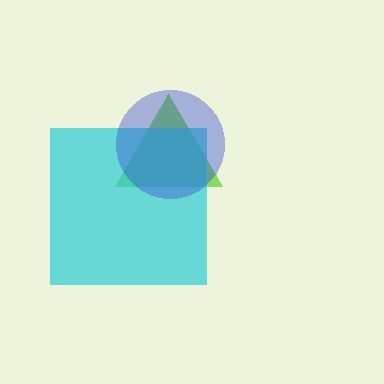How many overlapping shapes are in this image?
There are 3 overlapping shapes in the image.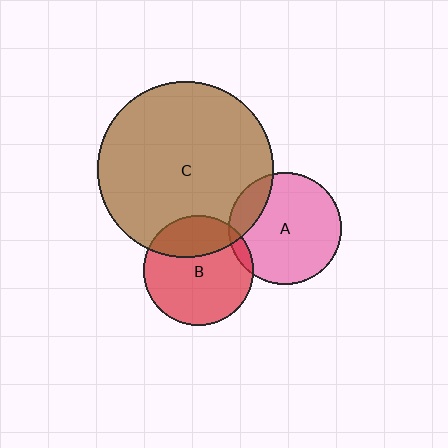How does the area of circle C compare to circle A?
Approximately 2.5 times.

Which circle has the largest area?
Circle C (brown).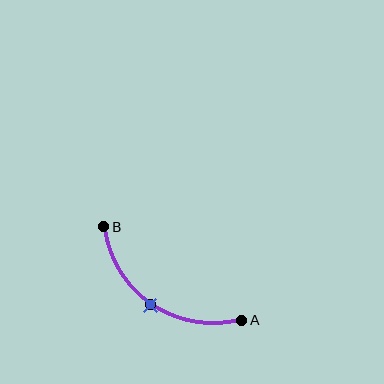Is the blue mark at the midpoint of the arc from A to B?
Yes. The blue mark lies on the arc at equal arc-length from both A and B — it is the arc midpoint.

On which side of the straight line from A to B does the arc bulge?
The arc bulges below and to the left of the straight line connecting A and B.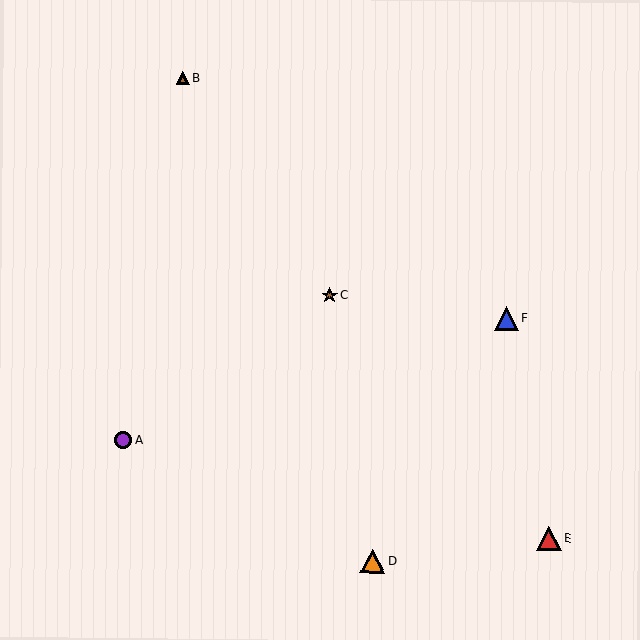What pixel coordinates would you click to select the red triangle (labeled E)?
Click at (549, 539) to select the red triangle E.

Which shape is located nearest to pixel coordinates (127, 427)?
The purple circle (labeled A) at (123, 440) is nearest to that location.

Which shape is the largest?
The red triangle (labeled E) is the largest.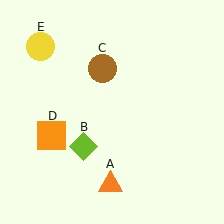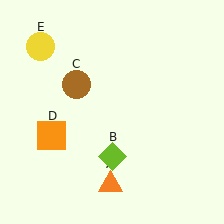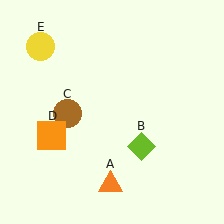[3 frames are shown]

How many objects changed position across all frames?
2 objects changed position: lime diamond (object B), brown circle (object C).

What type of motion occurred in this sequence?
The lime diamond (object B), brown circle (object C) rotated counterclockwise around the center of the scene.